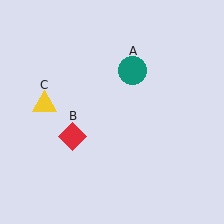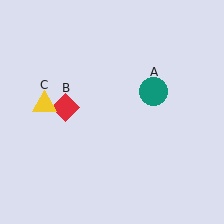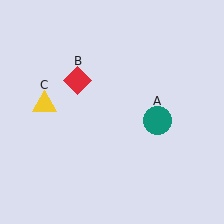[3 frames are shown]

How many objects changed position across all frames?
2 objects changed position: teal circle (object A), red diamond (object B).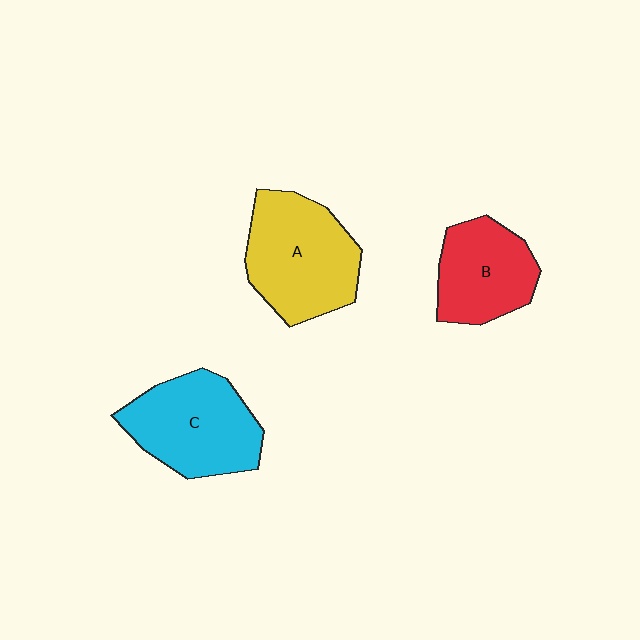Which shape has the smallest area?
Shape B (red).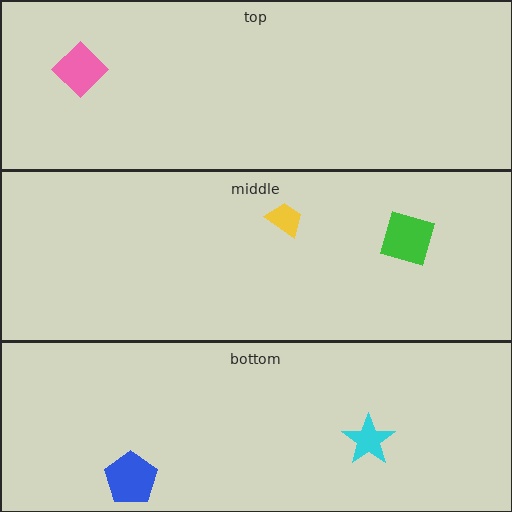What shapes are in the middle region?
The green square, the yellow trapezoid.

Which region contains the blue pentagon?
The bottom region.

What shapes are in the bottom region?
The blue pentagon, the cyan star.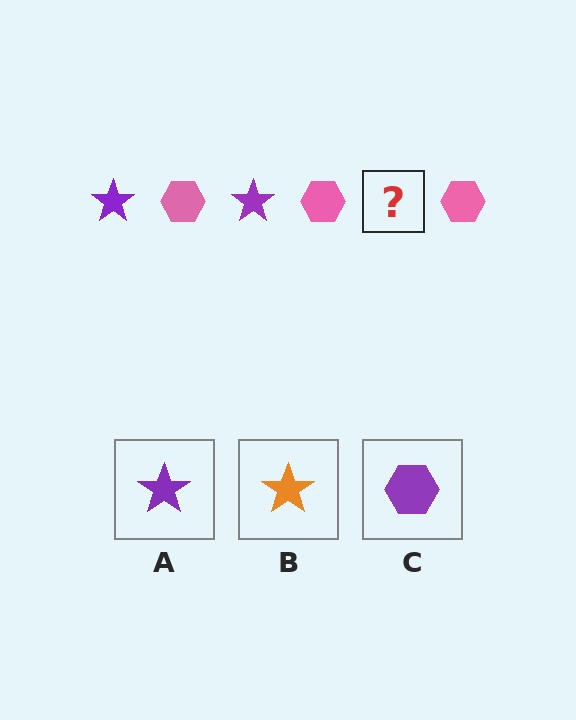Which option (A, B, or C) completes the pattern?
A.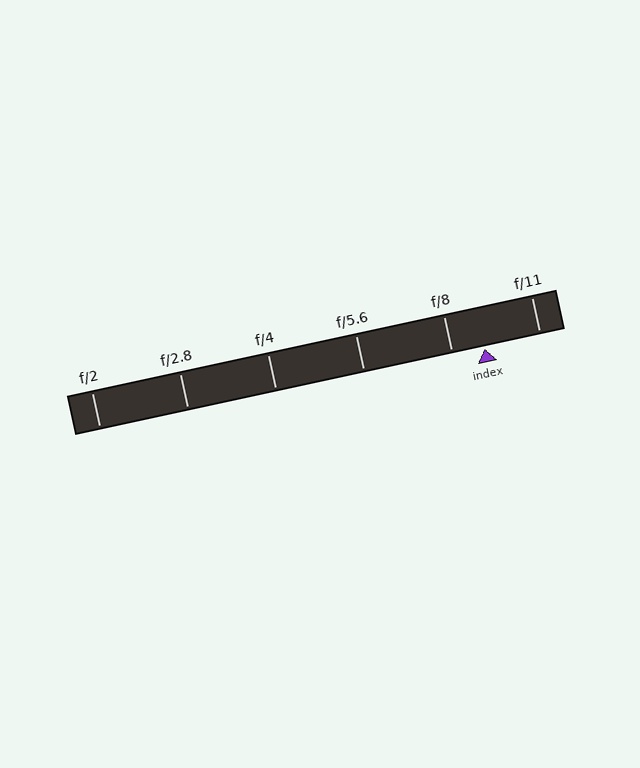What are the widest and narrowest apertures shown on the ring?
The widest aperture shown is f/2 and the narrowest is f/11.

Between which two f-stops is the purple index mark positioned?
The index mark is between f/8 and f/11.